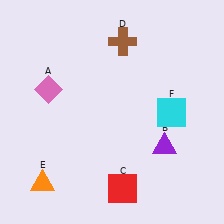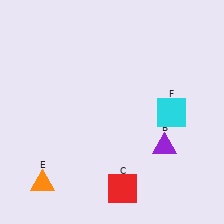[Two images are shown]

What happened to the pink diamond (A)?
The pink diamond (A) was removed in Image 2. It was in the top-left area of Image 1.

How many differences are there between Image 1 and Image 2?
There are 2 differences between the two images.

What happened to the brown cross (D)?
The brown cross (D) was removed in Image 2. It was in the top-right area of Image 1.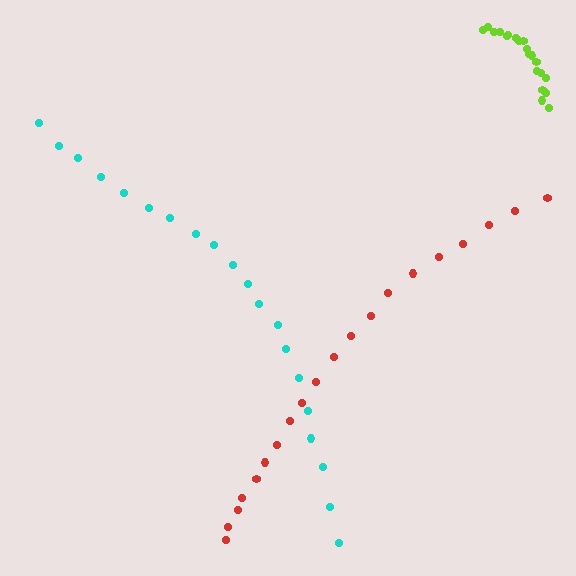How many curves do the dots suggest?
There are 3 distinct paths.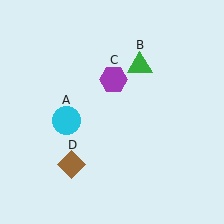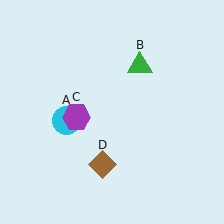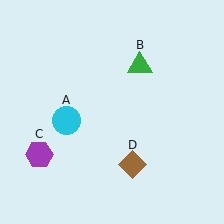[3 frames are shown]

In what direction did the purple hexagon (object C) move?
The purple hexagon (object C) moved down and to the left.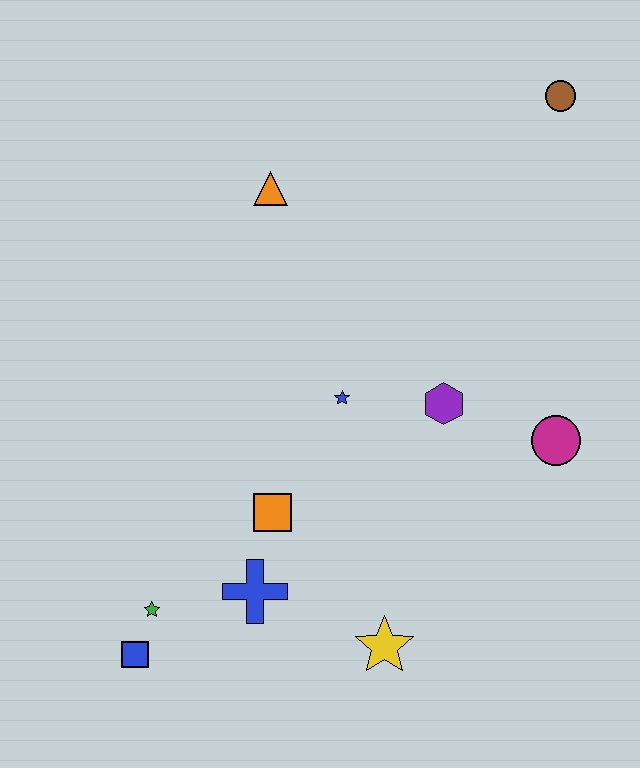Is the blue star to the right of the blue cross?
Yes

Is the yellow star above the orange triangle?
No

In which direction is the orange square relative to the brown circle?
The orange square is below the brown circle.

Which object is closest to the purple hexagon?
The blue star is closest to the purple hexagon.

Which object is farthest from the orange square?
The brown circle is farthest from the orange square.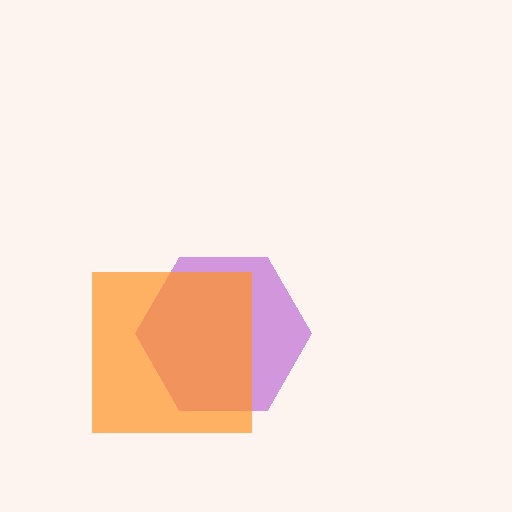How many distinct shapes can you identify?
There are 2 distinct shapes: a purple hexagon, an orange square.